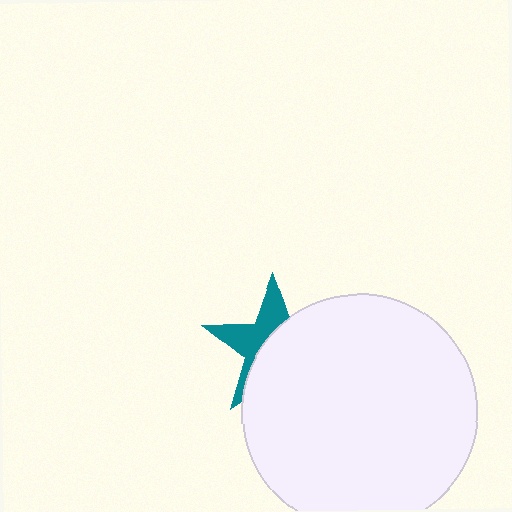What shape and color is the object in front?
The object in front is a white circle.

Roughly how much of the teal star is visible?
A small part of it is visible (roughly 41%).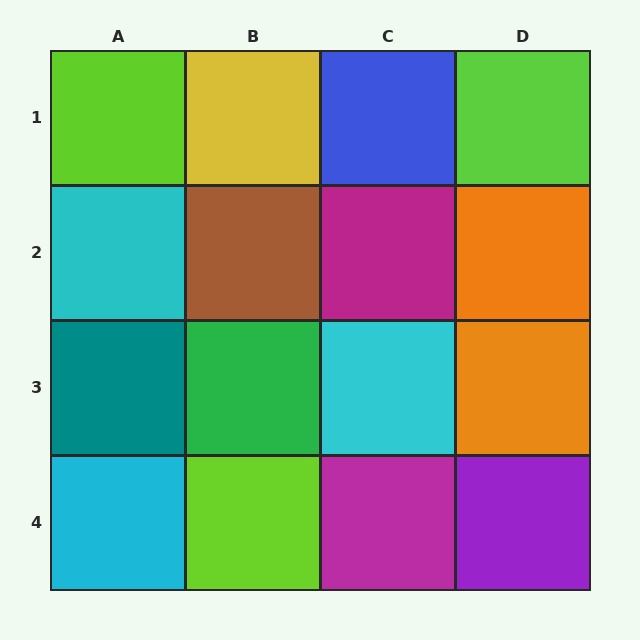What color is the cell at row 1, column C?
Blue.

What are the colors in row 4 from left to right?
Cyan, lime, magenta, purple.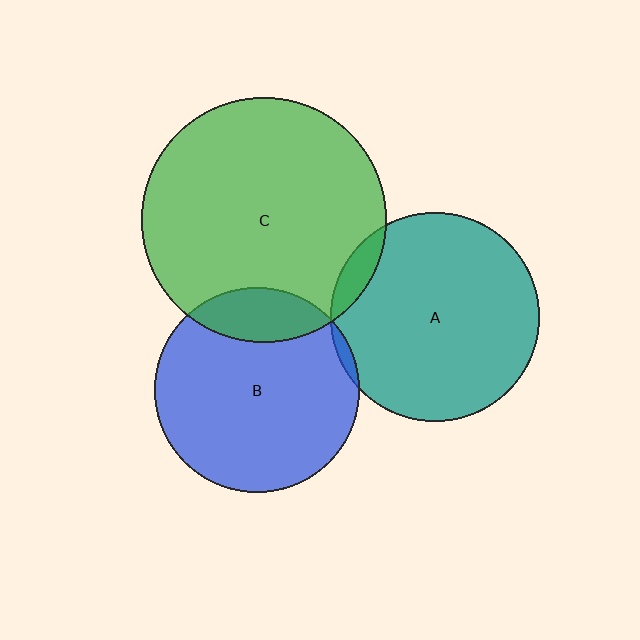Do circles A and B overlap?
Yes.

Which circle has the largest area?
Circle C (green).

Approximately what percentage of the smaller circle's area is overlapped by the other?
Approximately 5%.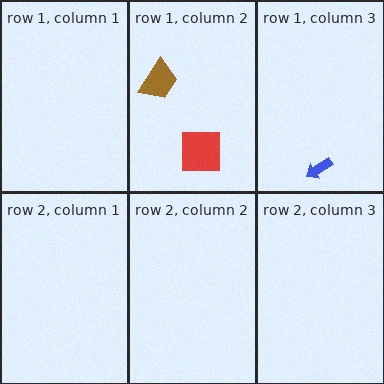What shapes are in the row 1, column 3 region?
The blue arrow.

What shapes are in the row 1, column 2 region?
The brown trapezoid, the red square.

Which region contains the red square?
The row 1, column 2 region.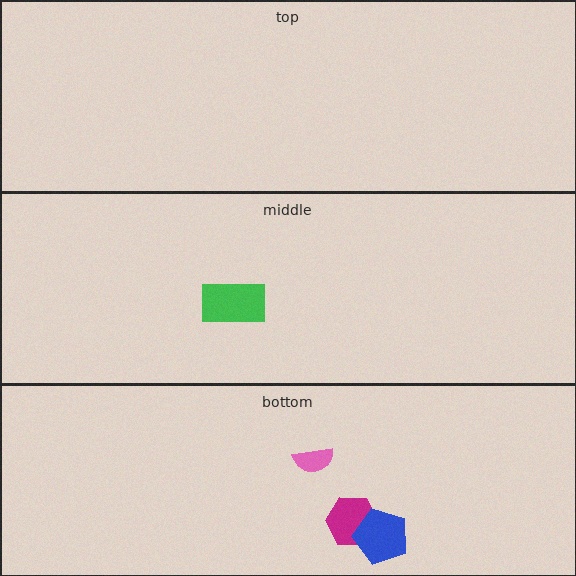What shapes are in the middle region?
The green rectangle.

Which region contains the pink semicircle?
The bottom region.